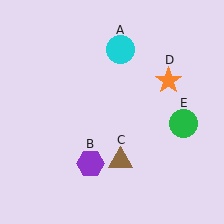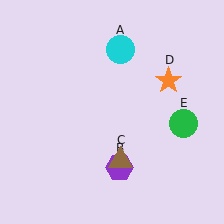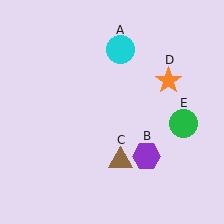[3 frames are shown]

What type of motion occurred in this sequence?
The purple hexagon (object B) rotated counterclockwise around the center of the scene.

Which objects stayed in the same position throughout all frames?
Cyan circle (object A) and brown triangle (object C) and orange star (object D) and green circle (object E) remained stationary.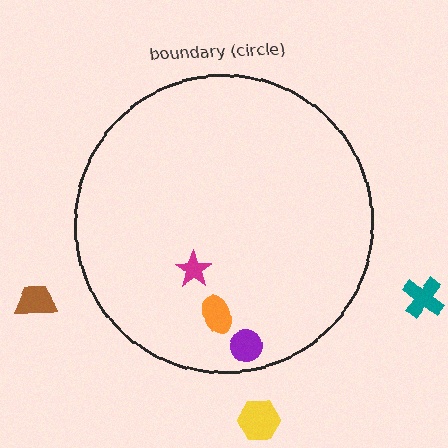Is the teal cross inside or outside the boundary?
Outside.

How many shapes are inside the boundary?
3 inside, 3 outside.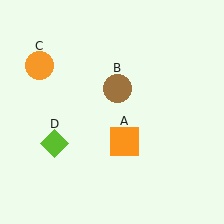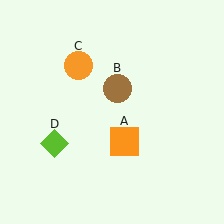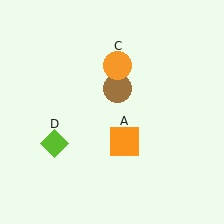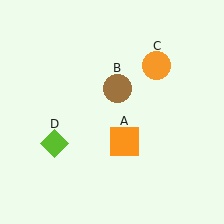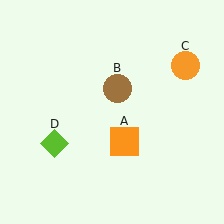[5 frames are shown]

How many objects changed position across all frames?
1 object changed position: orange circle (object C).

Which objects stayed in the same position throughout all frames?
Orange square (object A) and brown circle (object B) and lime diamond (object D) remained stationary.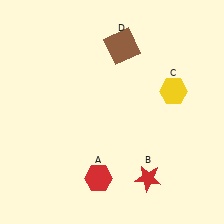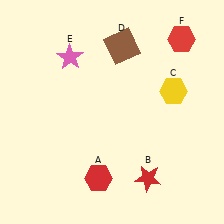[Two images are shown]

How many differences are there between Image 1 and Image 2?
There are 2 differences between the two images.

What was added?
A pink star (E), a red hexagon (F) were added in Image 2.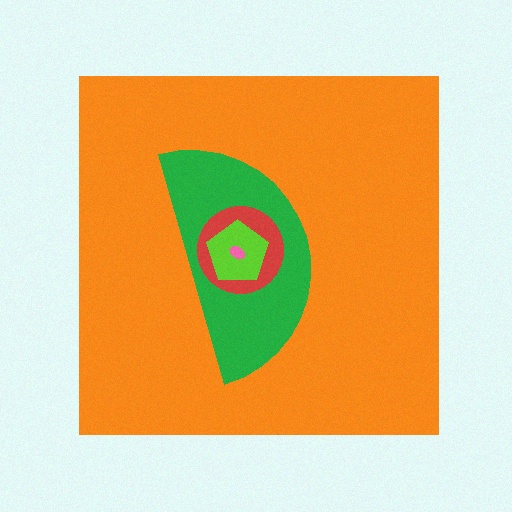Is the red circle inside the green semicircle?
Yes.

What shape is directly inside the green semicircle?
The red circle.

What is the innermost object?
The pink ellipse.